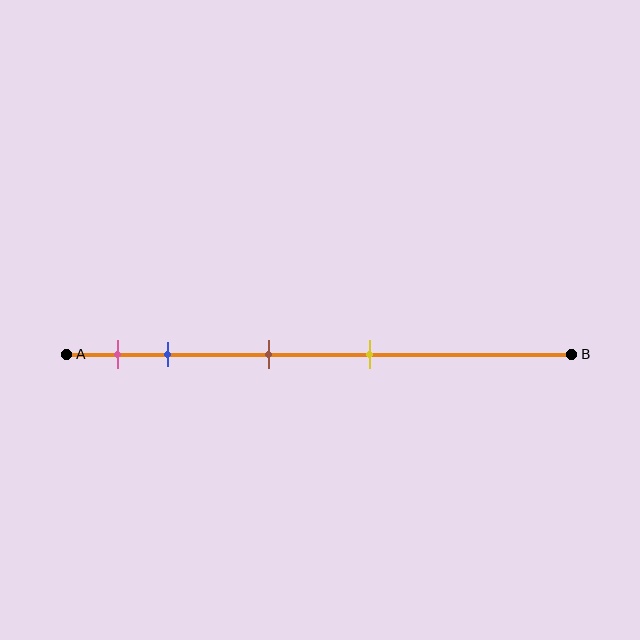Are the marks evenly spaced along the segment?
No, the marks are not evenly spaced.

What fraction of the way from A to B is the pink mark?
The pink mark is approximately 10% (0.1) of the way from A to B.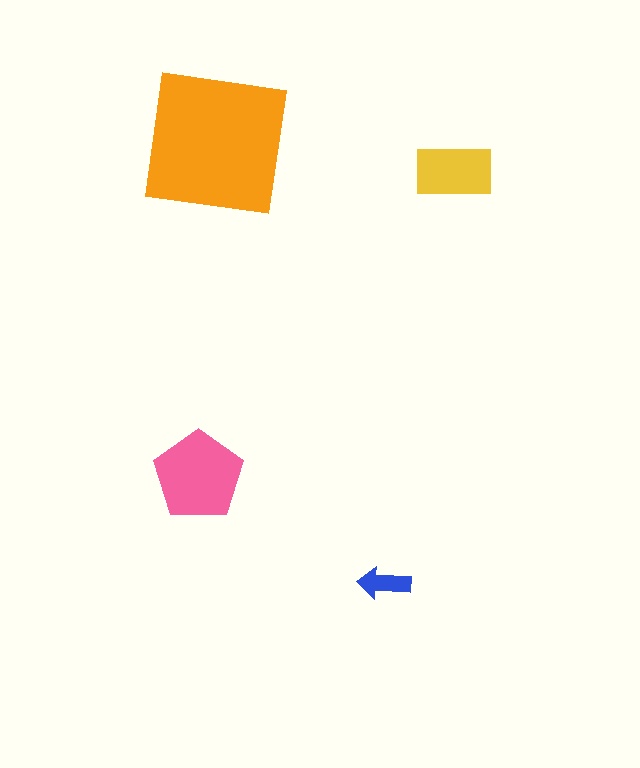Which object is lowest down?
The blue arrow is bottommost.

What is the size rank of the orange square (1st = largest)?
1st.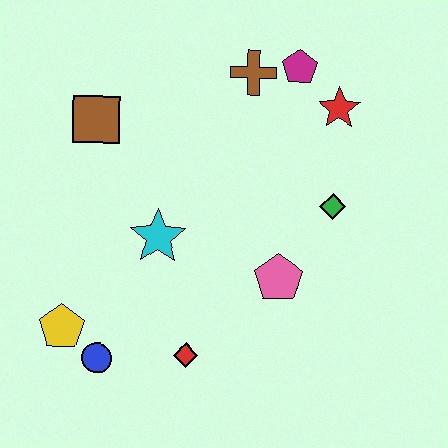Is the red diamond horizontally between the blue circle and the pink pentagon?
Yes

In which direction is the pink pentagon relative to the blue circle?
The pink pentagon is to the right of the blue circle.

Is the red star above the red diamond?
Yes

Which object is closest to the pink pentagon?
The green diamond is closest to the pink pentagon.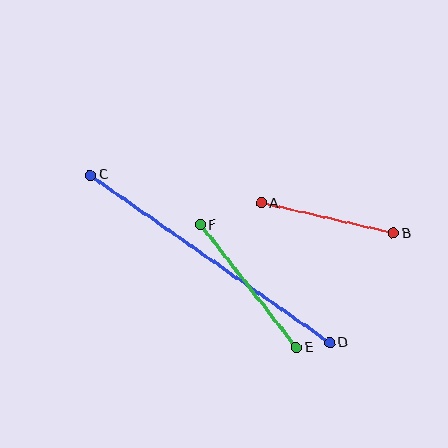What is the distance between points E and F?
The distance is approximately 156 pixels.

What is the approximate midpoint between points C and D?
The midpoint is at approximately (210, 259) pixels.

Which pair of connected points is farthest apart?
Points C and D are farthest apart.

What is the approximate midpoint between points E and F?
The midpoint is at approximately (248, 286) pixels.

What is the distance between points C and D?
The distance is approximately 292 pixels.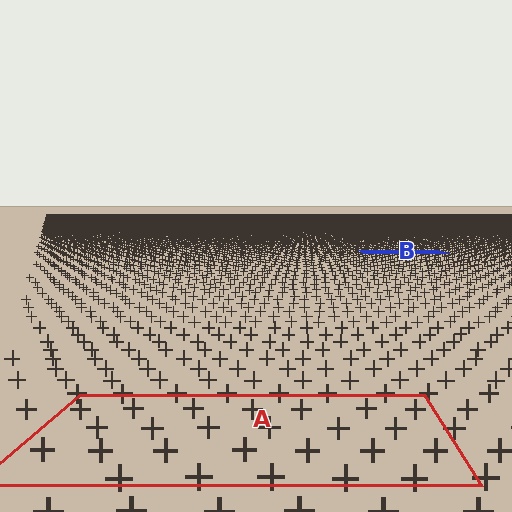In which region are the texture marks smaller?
The texture marks are smaller in region B, because it is farther away.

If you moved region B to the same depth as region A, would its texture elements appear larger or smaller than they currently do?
They would appear larger. At a closer depth, the same texture elements are projected at a bigger on-screen size.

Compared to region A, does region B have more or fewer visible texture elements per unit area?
Region B has more texture elements per unit area — they are packed more densely because it is farther away.